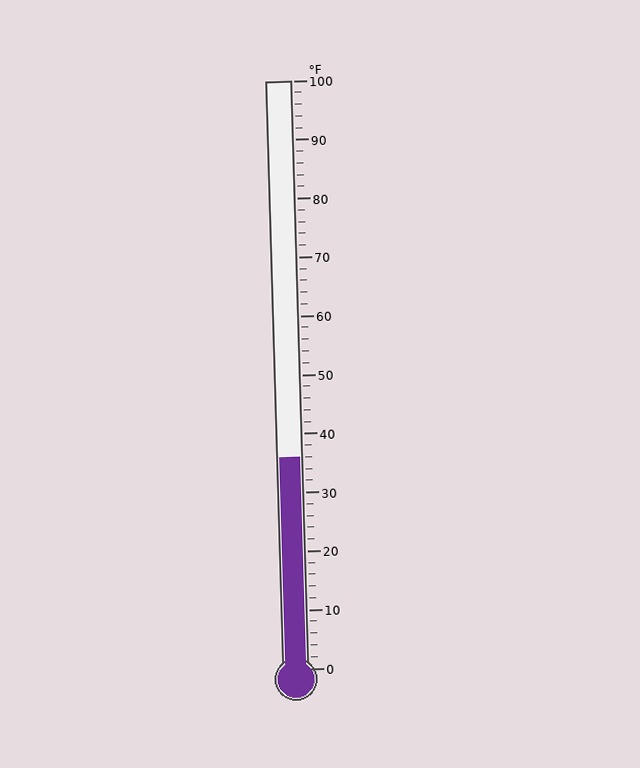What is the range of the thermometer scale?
The thermometer scale ranges from 0°F to 100°F.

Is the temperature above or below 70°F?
The temperature is below 70°F.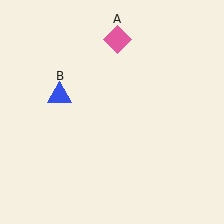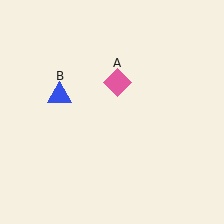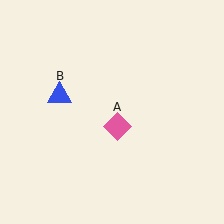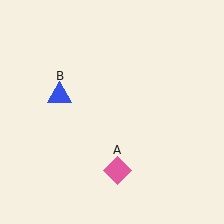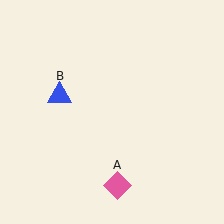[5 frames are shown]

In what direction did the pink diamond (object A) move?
The pink diamond (object A) moved down.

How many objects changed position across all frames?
1 object changed position: pink diamond (object A).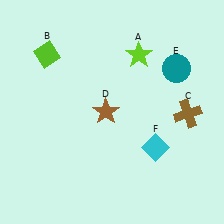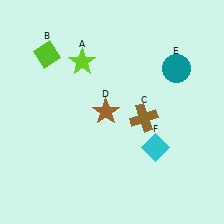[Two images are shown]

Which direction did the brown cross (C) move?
The brown cross (C) moved left.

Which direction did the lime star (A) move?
The lime star (A) moved left.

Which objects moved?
The objects that moved are: the lime star (A), the brown cross (C).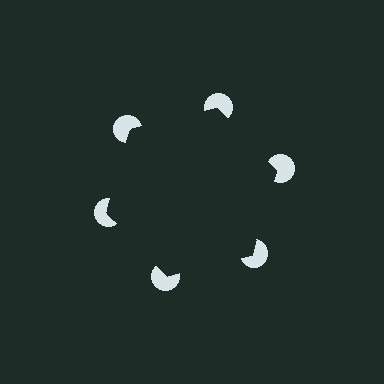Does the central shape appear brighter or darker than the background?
It typically appears slightly darker than the background, even though no actual brightness change is drawn.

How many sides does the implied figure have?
6 sides.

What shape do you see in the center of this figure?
An illusory hexagon — its edges are inferred from the aligned wedge cuts in the pac-man discs, not physically drawn.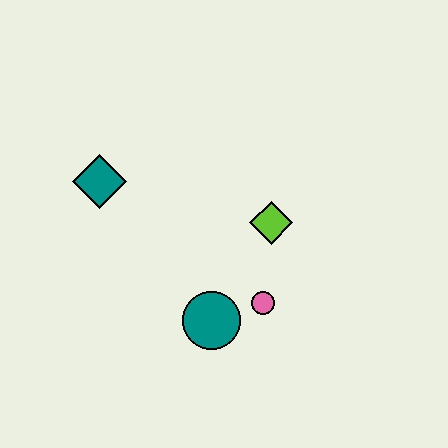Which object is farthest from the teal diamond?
The pink circle is farthest from the teal diamond.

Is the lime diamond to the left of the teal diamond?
No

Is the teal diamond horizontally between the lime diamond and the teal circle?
No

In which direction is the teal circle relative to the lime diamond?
The teal circle is below the lime diamond.